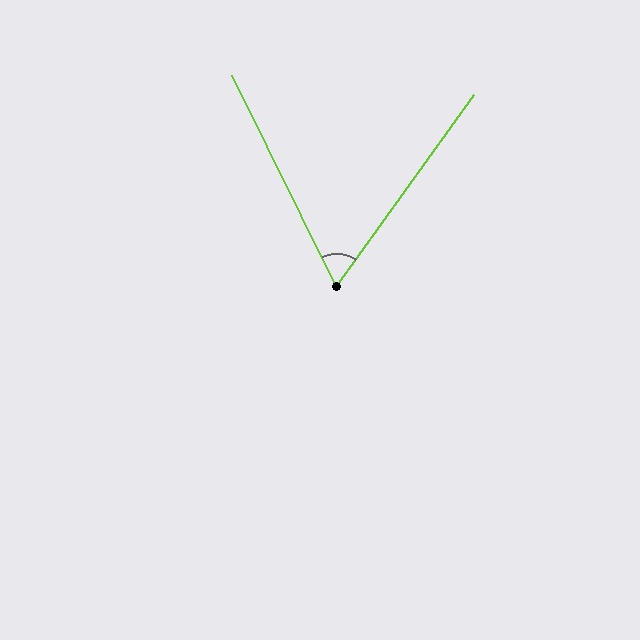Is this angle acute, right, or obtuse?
It is acute.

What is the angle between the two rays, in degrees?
Approximately 62 degrees.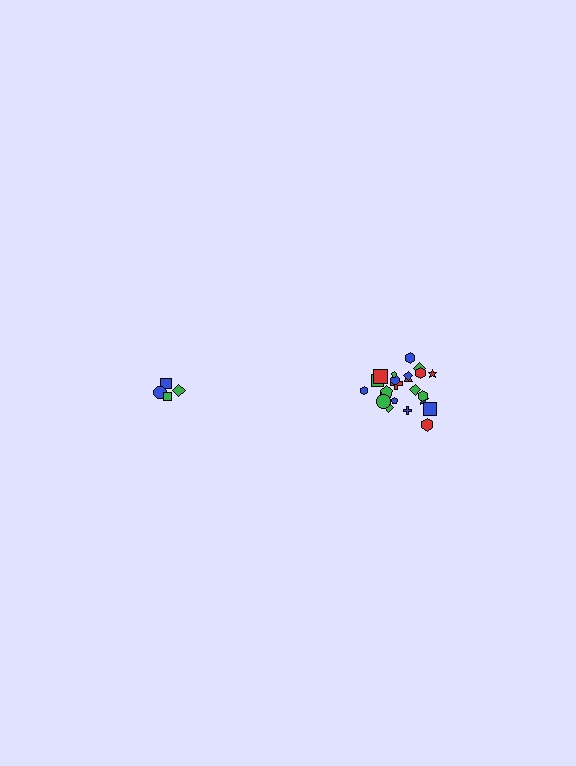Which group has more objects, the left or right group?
The right group.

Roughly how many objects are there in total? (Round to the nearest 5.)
Roughly 30 objects in total.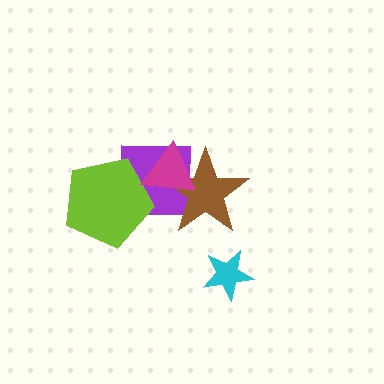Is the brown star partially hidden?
Yes, it is partially covered by another shape.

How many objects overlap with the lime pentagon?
2 objects overlap with the lime pentagon.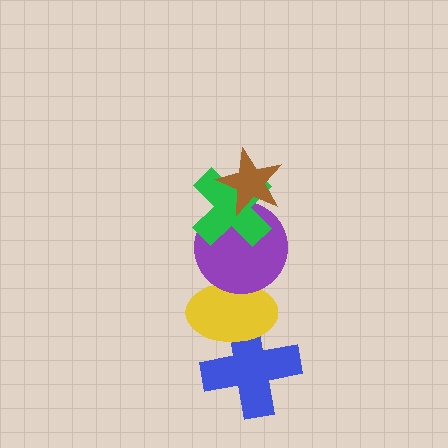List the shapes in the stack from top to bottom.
From top to bottom: the brown star, the green cross, the purple circle, the yellow ellipse, the blue cross.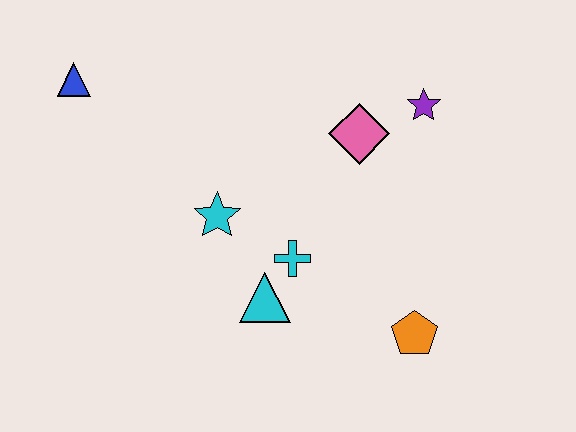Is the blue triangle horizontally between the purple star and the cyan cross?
No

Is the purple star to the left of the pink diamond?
No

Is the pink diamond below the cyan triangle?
No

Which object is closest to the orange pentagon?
The cyan cross is closest to the orange pentagon.